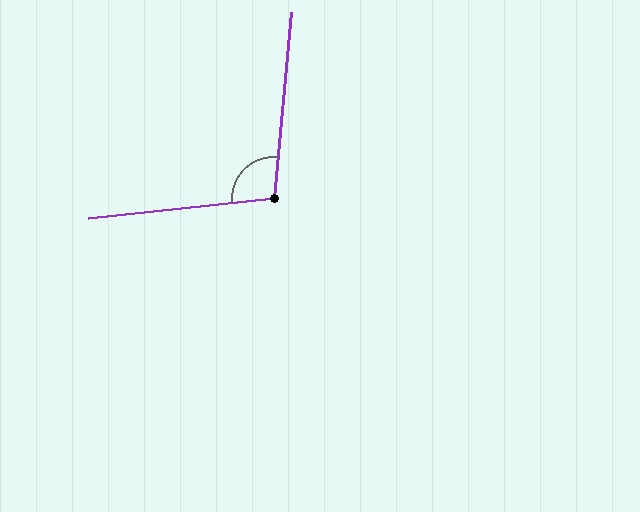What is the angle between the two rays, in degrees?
Approximately 101 degrees.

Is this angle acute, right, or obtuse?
It is obtuse.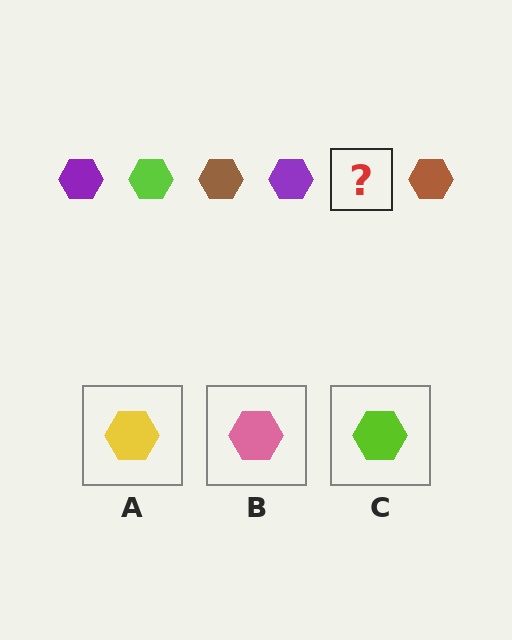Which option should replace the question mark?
Option C.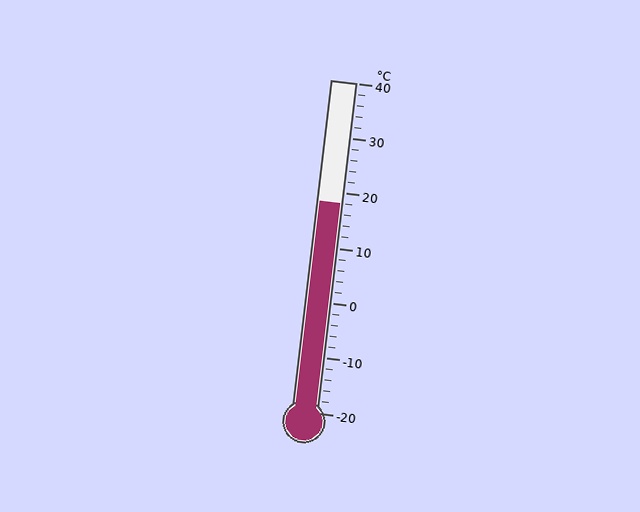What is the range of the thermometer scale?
The thermometer scale ranges from -20°C to 40°C.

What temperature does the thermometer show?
The thermometer shows approximately 18°C.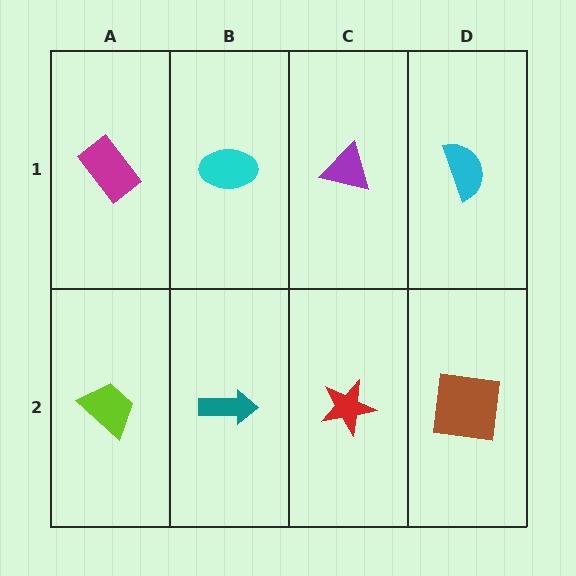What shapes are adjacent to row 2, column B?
A cyan ellipse (row 1, column B), a lime trapezoid (row 2, column A), a red star (row 2, column C).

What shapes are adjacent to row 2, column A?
A magenta rectangle (row 1, column A), a teal arrow (row 2, column B).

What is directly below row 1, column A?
A lime trapezoid.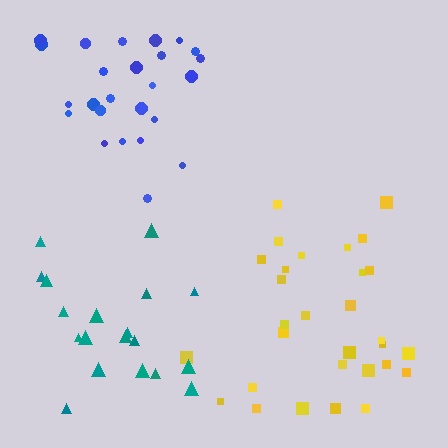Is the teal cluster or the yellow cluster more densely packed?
Teal.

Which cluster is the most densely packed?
Blue.